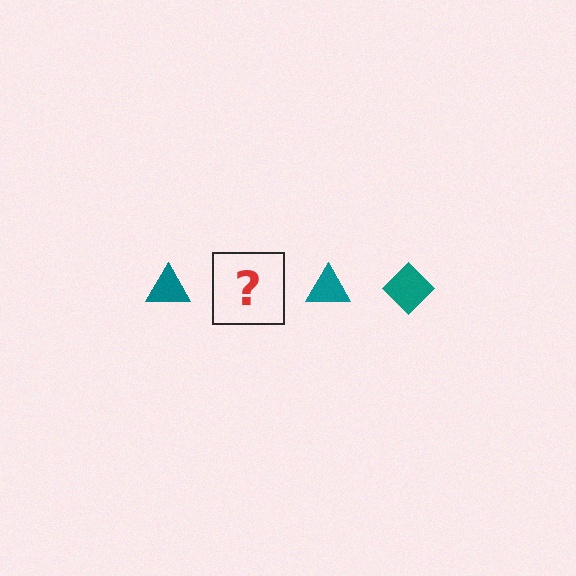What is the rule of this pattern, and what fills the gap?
The rule is that the pattern cycles through triangle, diamond shapes in teal. The gap should be filled with a teal diamond.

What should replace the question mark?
The question mark should be replaced with a teal diamond.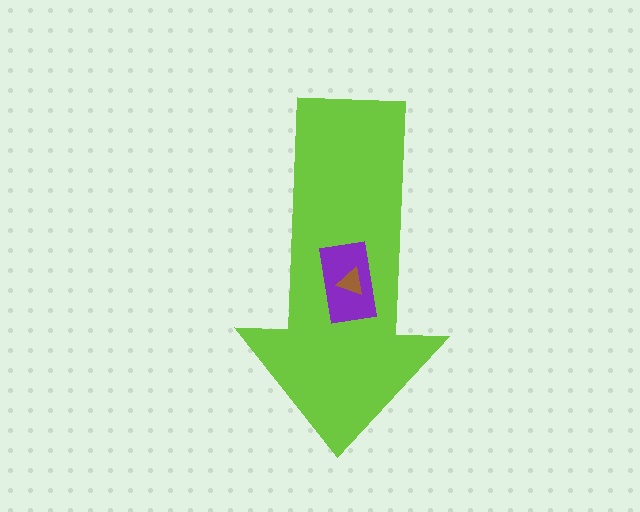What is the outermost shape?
The lime arrow.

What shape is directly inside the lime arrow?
The purple rectangle.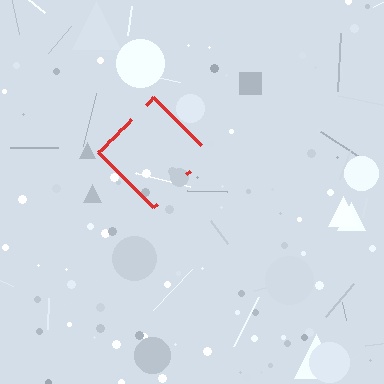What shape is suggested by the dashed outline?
The dashed outline suggests a diamond.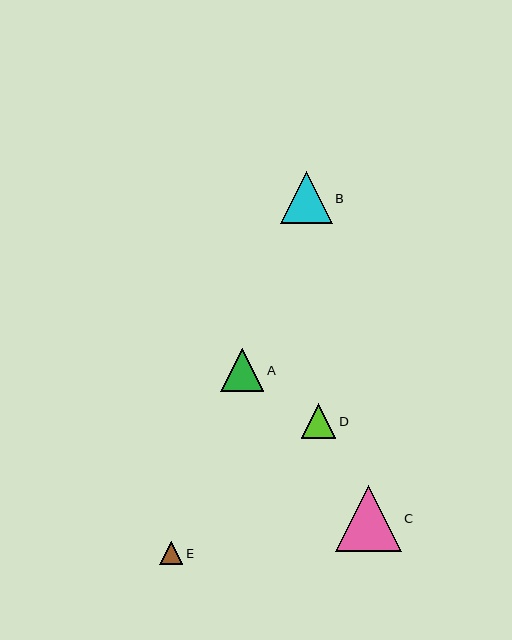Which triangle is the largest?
Triangle C is the largest with a size of approximately 66 pixels.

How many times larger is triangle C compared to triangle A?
Triangle C is approximately 1.5 times the size of triangle A.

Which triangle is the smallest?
Triangle E is the smallest with a size of approximately 23 pixels.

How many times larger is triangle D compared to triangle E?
Triangle D is approximately 1.5 times the size of triangle E.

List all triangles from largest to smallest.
From largest to smallest: C, B, A, D, E.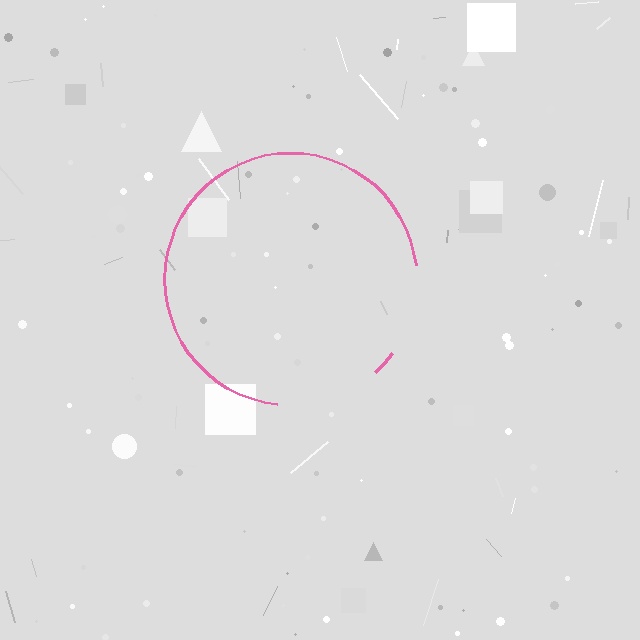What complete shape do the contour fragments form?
The contour fragments form a circle.